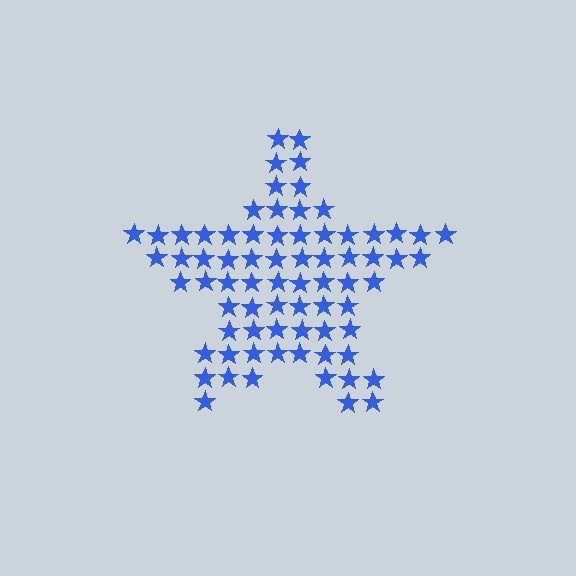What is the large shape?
The large shape is a star.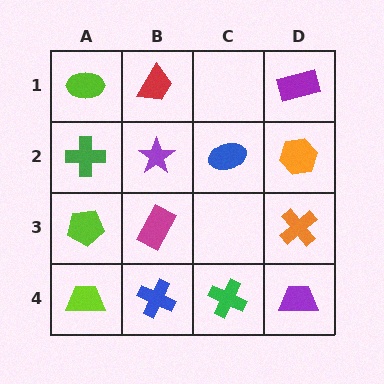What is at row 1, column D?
A purple rectangle.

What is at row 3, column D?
An orange cross.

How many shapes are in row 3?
3 shapes.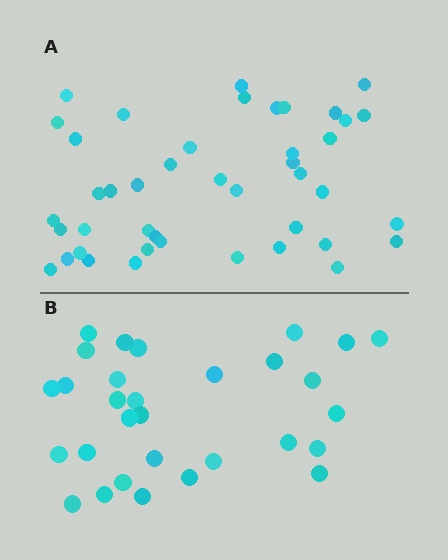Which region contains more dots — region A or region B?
Region A (the top region) has more dots.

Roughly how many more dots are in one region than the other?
Region A has approximately 15 more dots than region B.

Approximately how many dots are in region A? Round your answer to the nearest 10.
About 40 dots. (The exact count is 43, which rounds to 40.)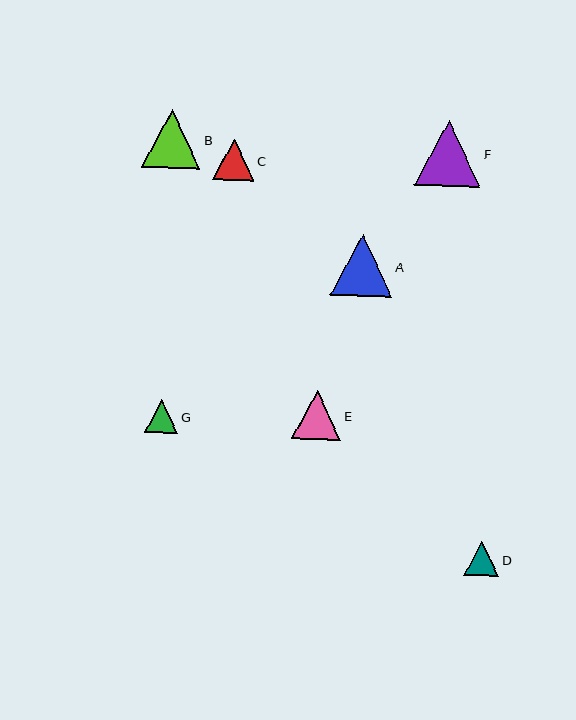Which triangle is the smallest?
Triangle G is the smallest with a size of approximately 33 pixels.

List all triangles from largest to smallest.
From largest to smallest: F, A, B, E, C, D, G.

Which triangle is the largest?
Triangle F is the largest with a size of approximately 66 pixels.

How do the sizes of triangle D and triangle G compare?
Triangle D and triangle G are approximately the same size.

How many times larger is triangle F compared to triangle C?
Triangle F is approximately 1.6 times the size of triangle C.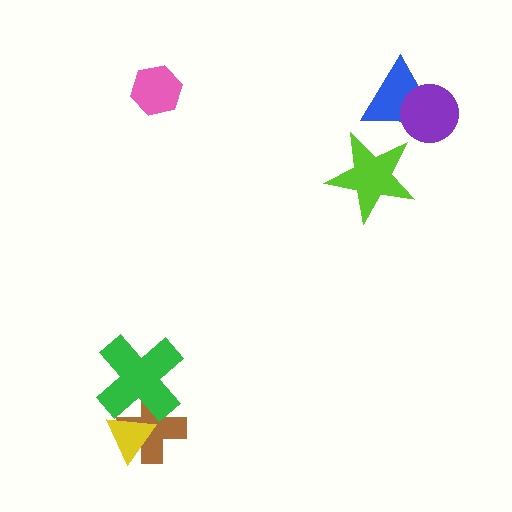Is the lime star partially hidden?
Yes, it is partially covered by another shape.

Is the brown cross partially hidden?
Yes, it is partially covered by another shape.